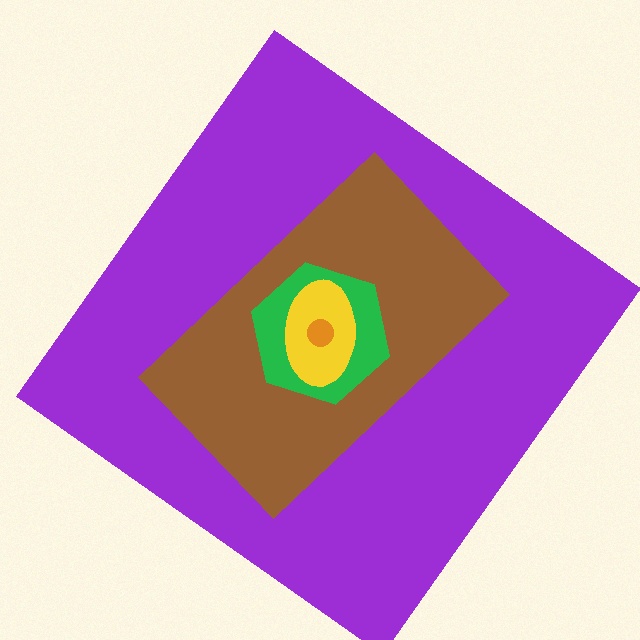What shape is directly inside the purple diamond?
The brown rectangle.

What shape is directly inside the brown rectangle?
The green hexagon.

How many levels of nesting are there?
5.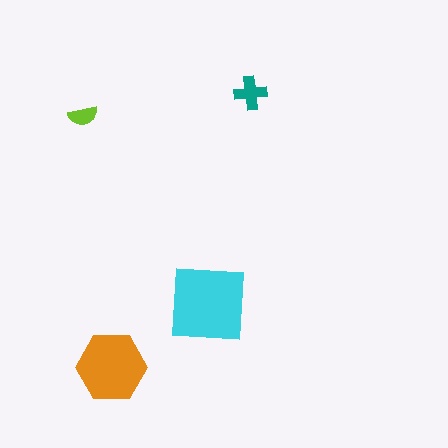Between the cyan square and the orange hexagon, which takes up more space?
The cyan square.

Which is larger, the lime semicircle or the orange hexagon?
The orange hexagon.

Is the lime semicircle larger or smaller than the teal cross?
Smaller.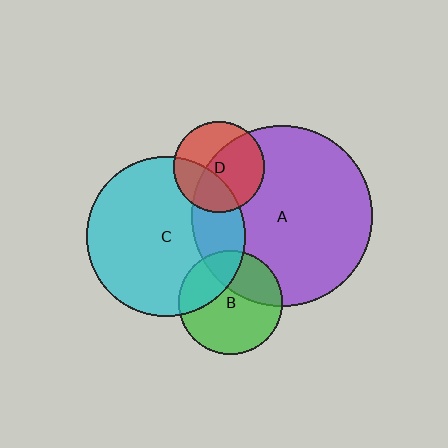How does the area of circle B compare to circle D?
Approximately 1.3 times.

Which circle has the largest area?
Circle A (purple).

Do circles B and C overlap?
Yes.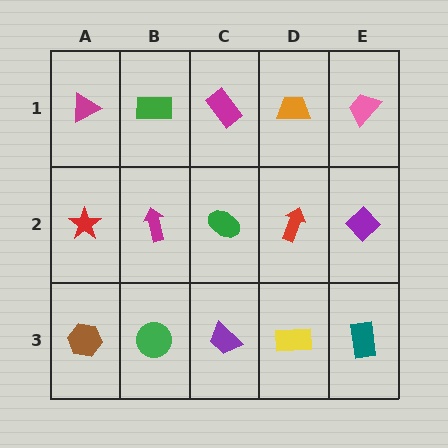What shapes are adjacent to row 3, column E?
A purple diamond (row 2, column E), a yellow rectangle (row 3, column D).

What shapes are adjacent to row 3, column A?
A red star (row 2, column A), a green circle (row 3, column B).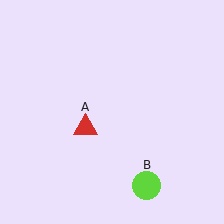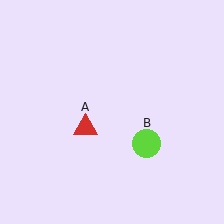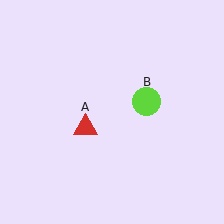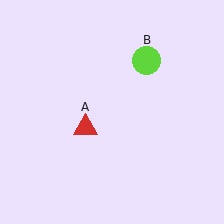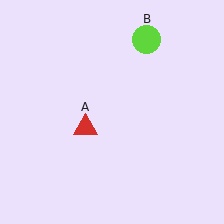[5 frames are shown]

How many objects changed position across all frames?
1 object changed position: lime circle (object B).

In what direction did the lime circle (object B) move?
The lime circle (object B) moved up.